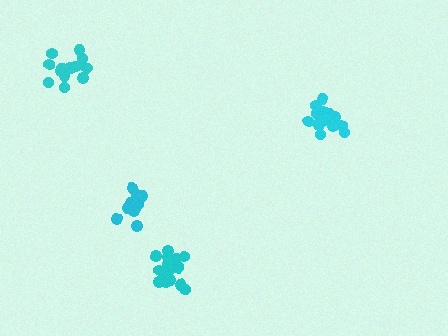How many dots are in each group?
Group 1: 15 dots, Group 2: 13 dots, Group 3: 15 dots, Group 4: 17 dots (60 total).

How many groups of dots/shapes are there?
There are 4 groups.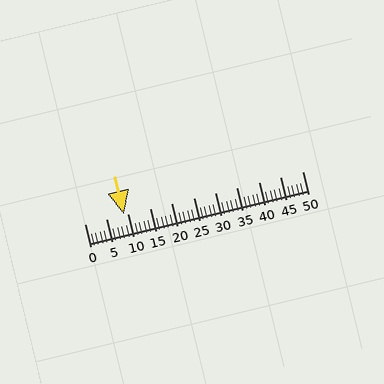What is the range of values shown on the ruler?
The ruler shows values from 0 to 50.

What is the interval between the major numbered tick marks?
The major tick marks are spaced 5 units apart.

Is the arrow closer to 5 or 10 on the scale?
The arrow is closer to 10.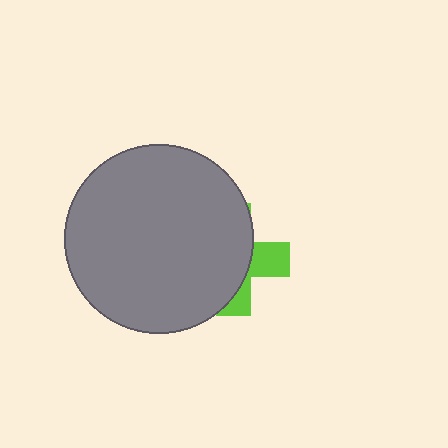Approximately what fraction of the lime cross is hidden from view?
Roughly 69% of the lime cross is hidden behind the gray circle.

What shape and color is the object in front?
The object in front is a gray circle.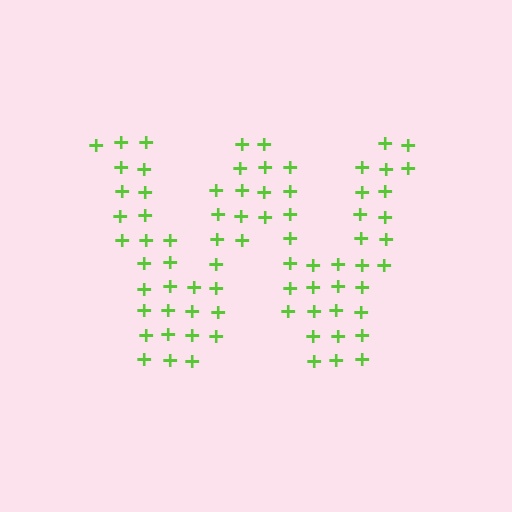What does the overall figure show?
The overall figure shows the letter W.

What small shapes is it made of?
It is made of small plus signs.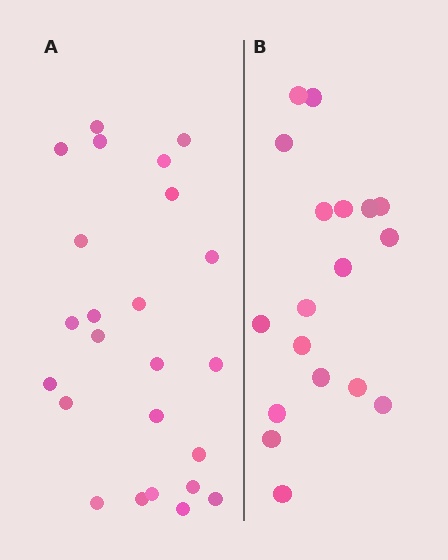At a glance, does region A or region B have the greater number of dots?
Region A (the left region) has more dots.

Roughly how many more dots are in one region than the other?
Region A has about 6 more dots than region B.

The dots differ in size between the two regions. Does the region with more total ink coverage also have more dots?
No. Region B has more total ink coverage because its dots are larger, but region A actually contains more individual dots. Total area can be misleading — the number of items is what matters here.